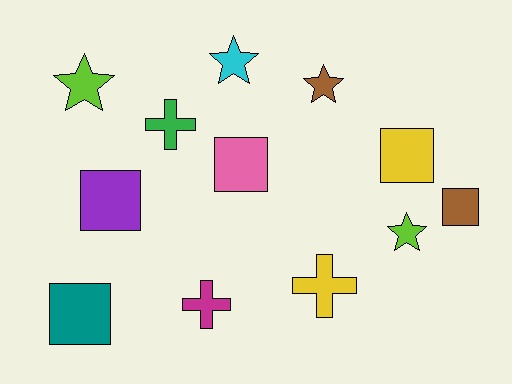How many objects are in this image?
There are 12 objects.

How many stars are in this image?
There are 4 stars.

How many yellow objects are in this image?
There are 2 yellow objects.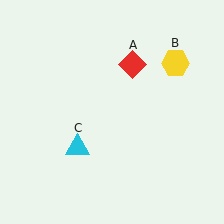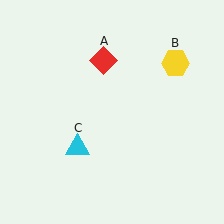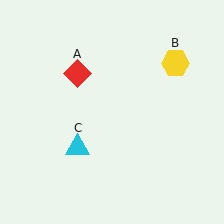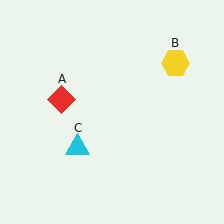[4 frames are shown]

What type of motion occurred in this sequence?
The red diamond (object A) rotated counterclockwise around the center of the scene.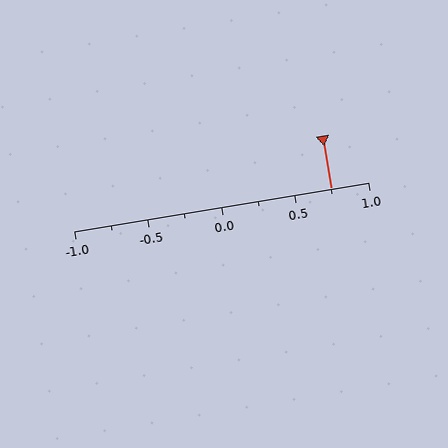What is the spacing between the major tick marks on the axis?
The major ticks are spaced 0.5 apart.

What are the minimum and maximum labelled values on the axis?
The axis runs from -1.0 to 1.0.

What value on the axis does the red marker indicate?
The marker indicates approximately 0.75.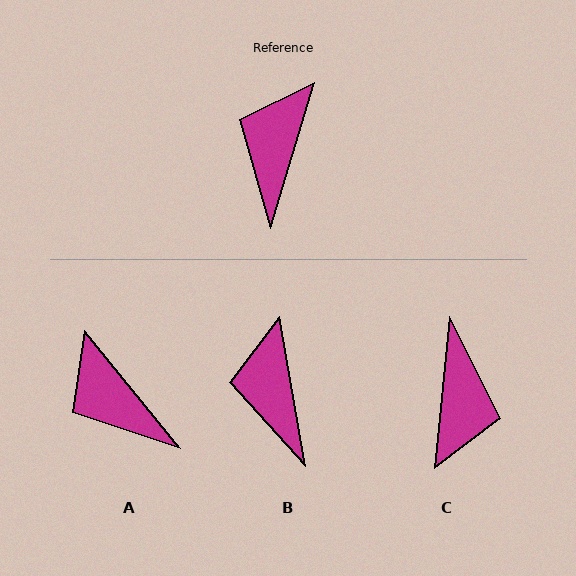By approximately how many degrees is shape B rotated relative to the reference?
Approximately 26 degrees counter-clockwise.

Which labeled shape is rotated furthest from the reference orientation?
C, about 169 degrees away.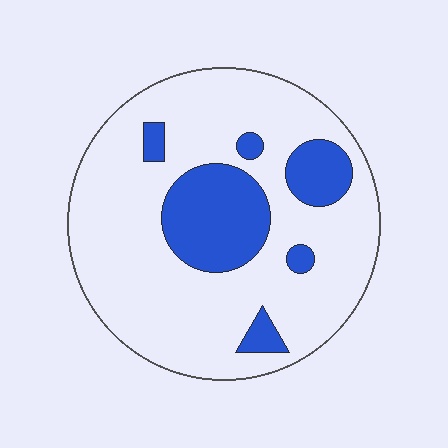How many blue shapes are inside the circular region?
6.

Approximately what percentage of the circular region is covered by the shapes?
Approximately 20%.